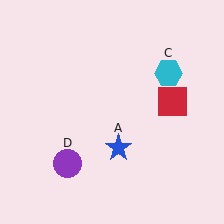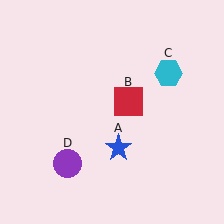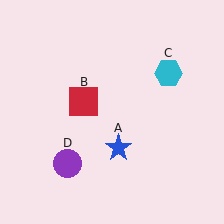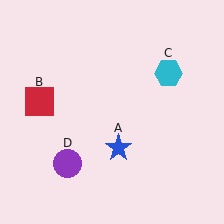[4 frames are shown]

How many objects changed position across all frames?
1 object changed position: red square (object B).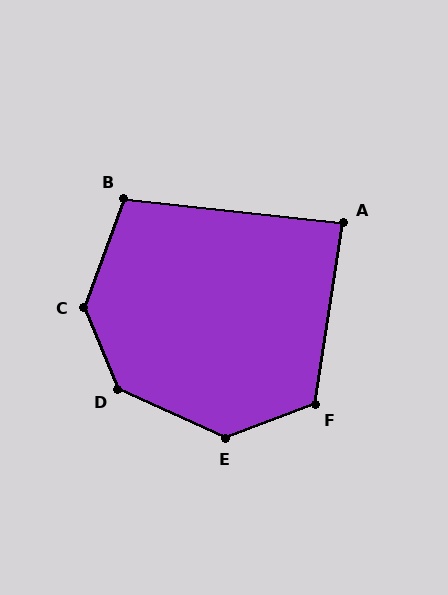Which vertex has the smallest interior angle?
A, at approximately 88 degrees.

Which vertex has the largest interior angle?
C, at approximately 137 degrees.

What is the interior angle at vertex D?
Approximately 137 degrees (obtuse).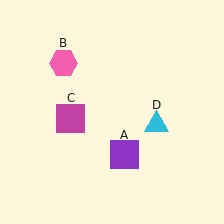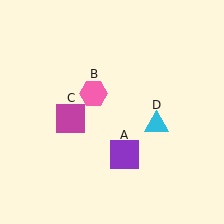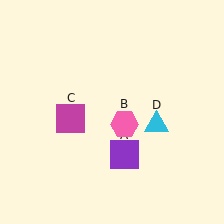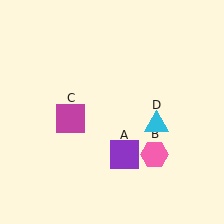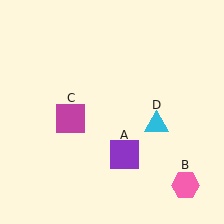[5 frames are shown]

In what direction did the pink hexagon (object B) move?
The pink hexagon (object B) moved down and to the right.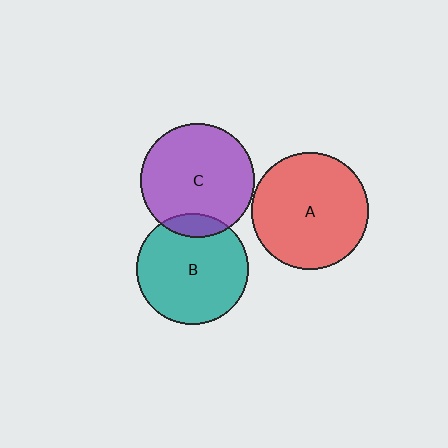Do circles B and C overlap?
Yes.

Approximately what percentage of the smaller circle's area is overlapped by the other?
Approximately 10%.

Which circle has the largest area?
Circle A (red).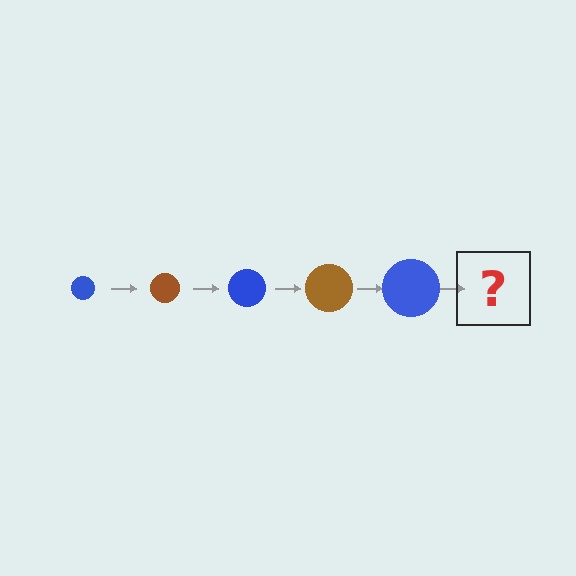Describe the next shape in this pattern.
It should be a brown circle, larger than the previous one.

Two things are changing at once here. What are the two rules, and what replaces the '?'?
The two rules are that the circle grows larger each step and the color cycles through blue and brown. The '?' should be a brown circle, larger than the previous one.